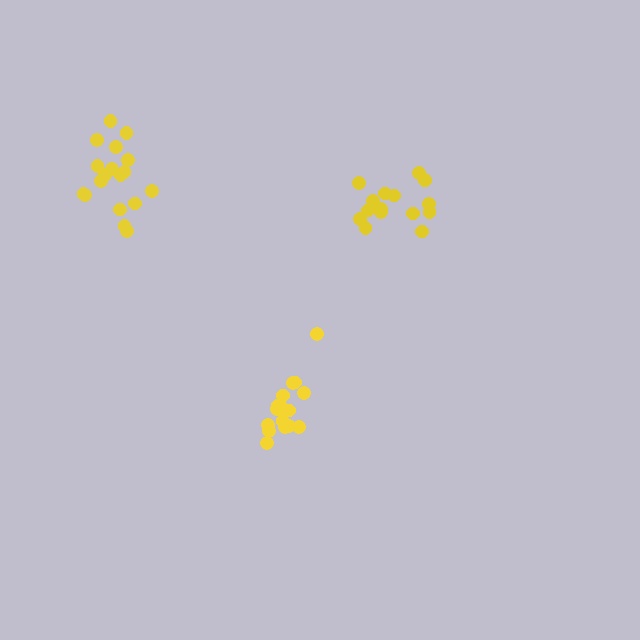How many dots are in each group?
Group 1: 16 dots, Group 2: 16 dots, Group 3: 18 dots (50 total).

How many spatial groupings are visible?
There are 3 spatial groupings.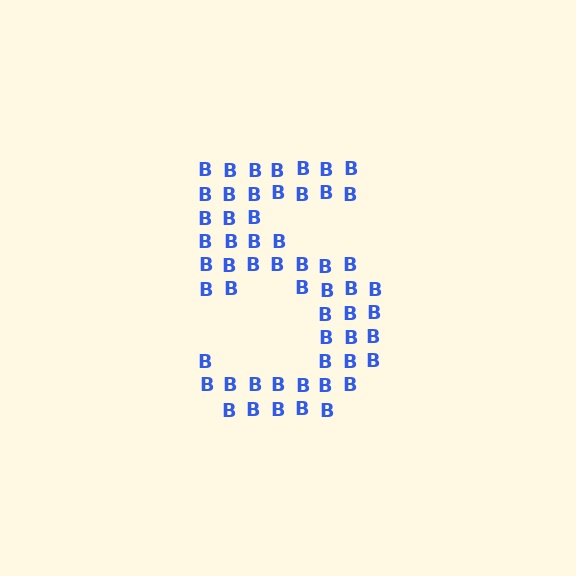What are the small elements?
The small elements are letter B's.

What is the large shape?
The large shape is the digit 5.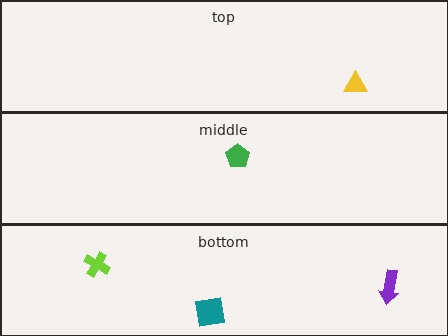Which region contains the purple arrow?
The bottom region.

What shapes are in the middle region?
The green pentagon.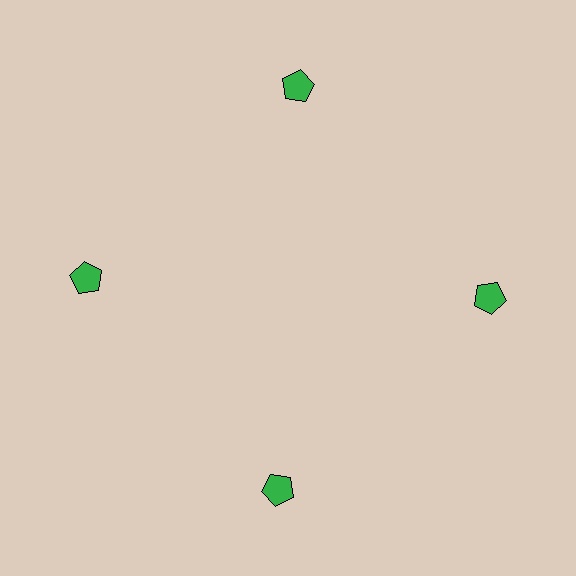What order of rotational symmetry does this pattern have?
This pattern has 4-fold rotational symmetry.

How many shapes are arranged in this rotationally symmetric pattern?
There are 4 shapes, arranged in 4 groups of 1.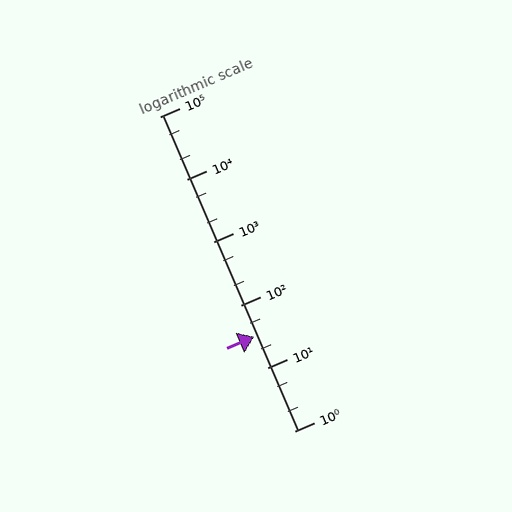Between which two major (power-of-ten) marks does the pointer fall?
The pointer is between 10 and 100.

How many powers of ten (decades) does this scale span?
The scale spans 5 decades, from 1 to 100000.